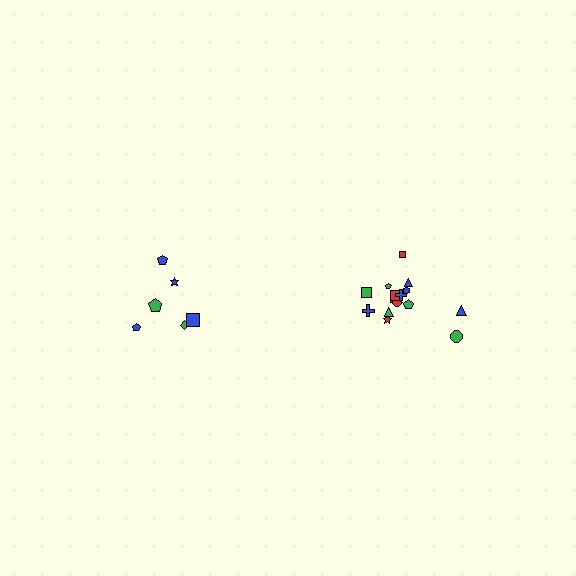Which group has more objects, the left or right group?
The right group.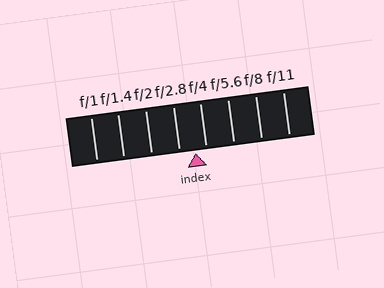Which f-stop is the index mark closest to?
The index mark is closest to f/4.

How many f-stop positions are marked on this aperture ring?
There are 8 f-stop positions marked.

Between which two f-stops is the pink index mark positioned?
The index mark is between f/2.8 and f/4.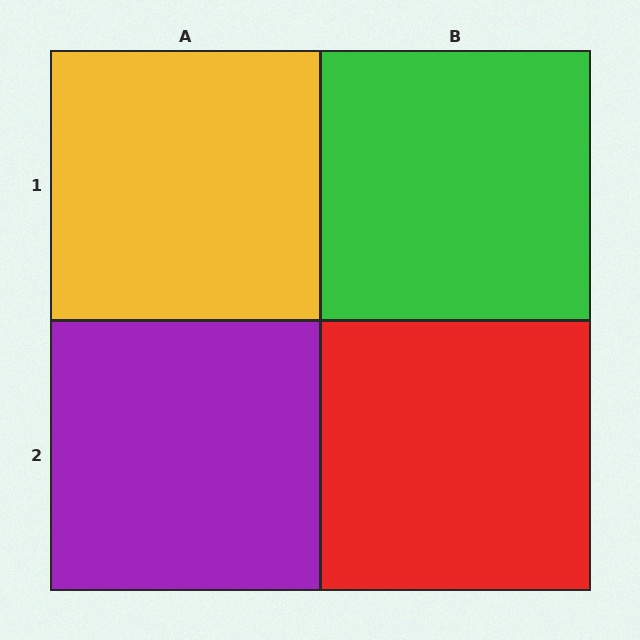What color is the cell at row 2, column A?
Purple.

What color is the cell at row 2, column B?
Red.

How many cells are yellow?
1 cell is yellow.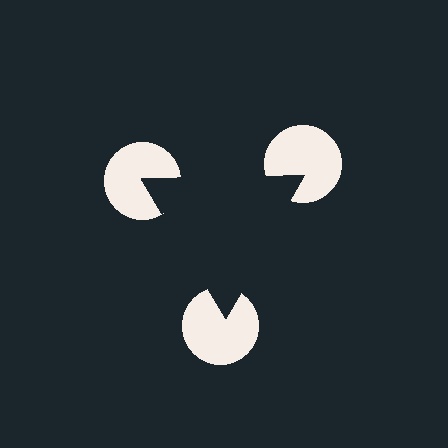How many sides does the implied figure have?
3 sides.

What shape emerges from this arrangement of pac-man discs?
An illusory triangle — its edges are inferred from the aligned wedge cuts in the pac-man discs, not physically drawn.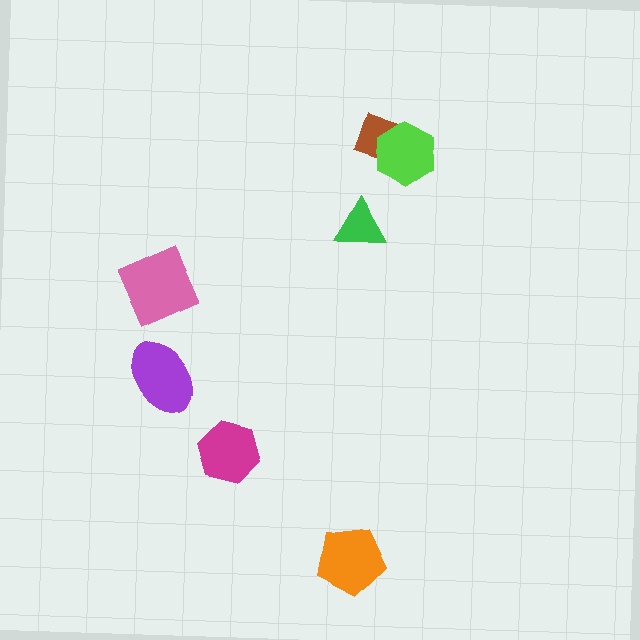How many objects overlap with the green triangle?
0 objects overlap with the green triangle.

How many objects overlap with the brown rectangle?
1 object overlaps with the brown rectangle.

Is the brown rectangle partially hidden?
Yes, it is partially covered by another shape.